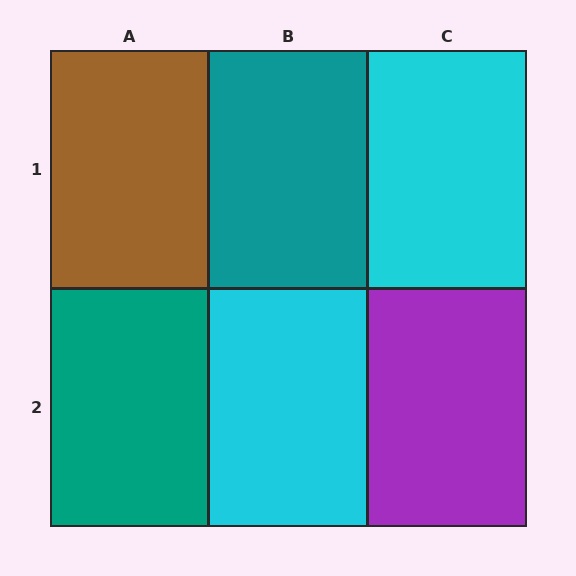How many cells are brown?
1 cell is brown.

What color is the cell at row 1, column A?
Brown.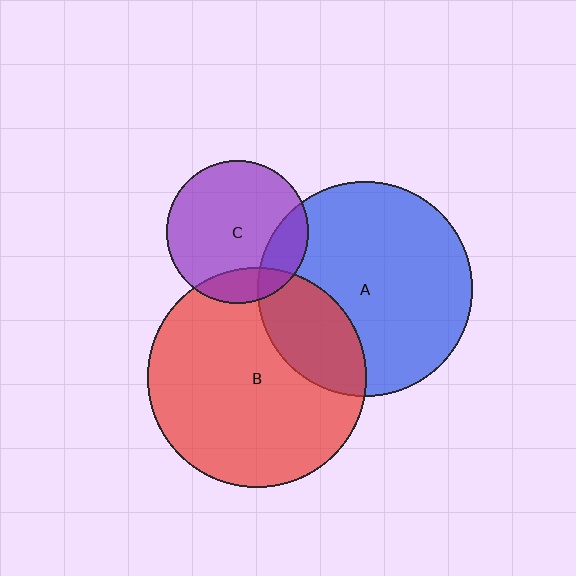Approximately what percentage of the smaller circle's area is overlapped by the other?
Approximately 15%.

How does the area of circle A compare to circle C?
Approximately 2.3 times.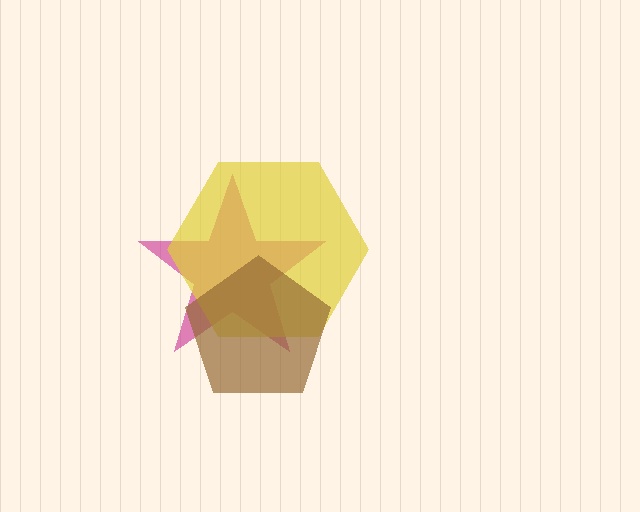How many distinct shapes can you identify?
There are 3 distinct shapes: a magenta star, a yellow hexagon, a brown pentagon.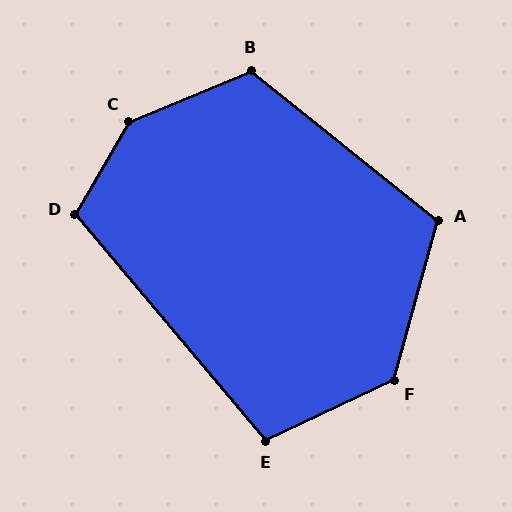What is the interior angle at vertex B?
Approximately 119 degrees (obtuse).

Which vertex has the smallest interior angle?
E, at approximately 105 degrees.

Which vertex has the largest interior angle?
C, at approximately 142 degrees.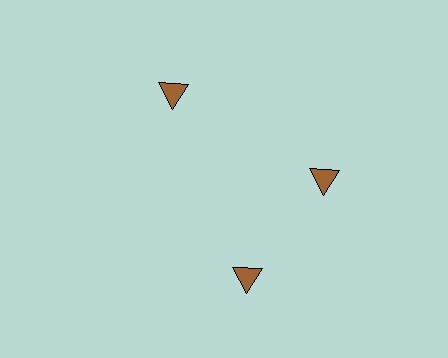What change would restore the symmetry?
The symmetry would be restored by rotating it back into even spacing with its neighbors so that all 3 triangles sit at equal angles and equal distance from the center.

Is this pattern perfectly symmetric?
No. The 3 brown triangles are arranged in a ring, but one element near the 7 o'clock position is rotated out of alignment along the ring, breaking the 3-fold rotational symmetry.